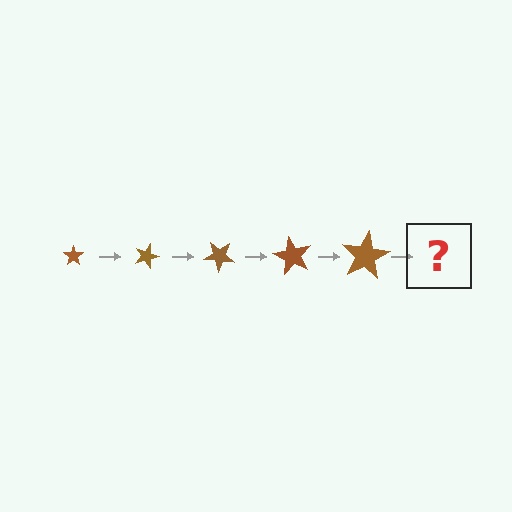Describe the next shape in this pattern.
It should be a star, larger than the previous one and rotated 100 degrees from the start.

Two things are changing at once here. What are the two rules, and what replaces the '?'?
The two rules are that the star grows larger each step and it rotates 20 degrees each step. The '?' should be a star, larger than the previous one and rotated 100 degrees from the start.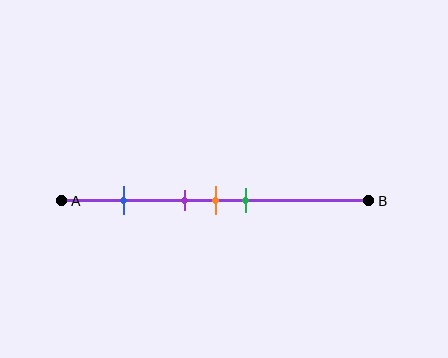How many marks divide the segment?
There are 4 marks dividing the segment.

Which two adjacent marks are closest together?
The purple and orange marks are the closest adjacent pair.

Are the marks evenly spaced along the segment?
No, the marks are not evenly spaced.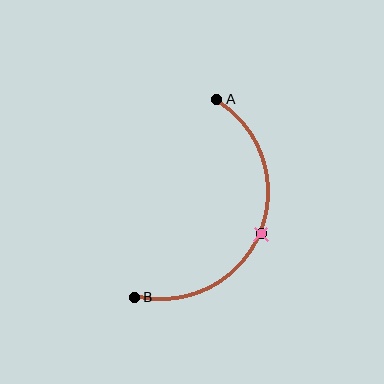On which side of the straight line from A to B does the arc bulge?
The arc bulges to the right of the straight line connecting A and B.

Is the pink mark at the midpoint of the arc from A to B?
Yes. The pink mark lies on the arc at equal arc-length from both A and B — it is the arc midpoint.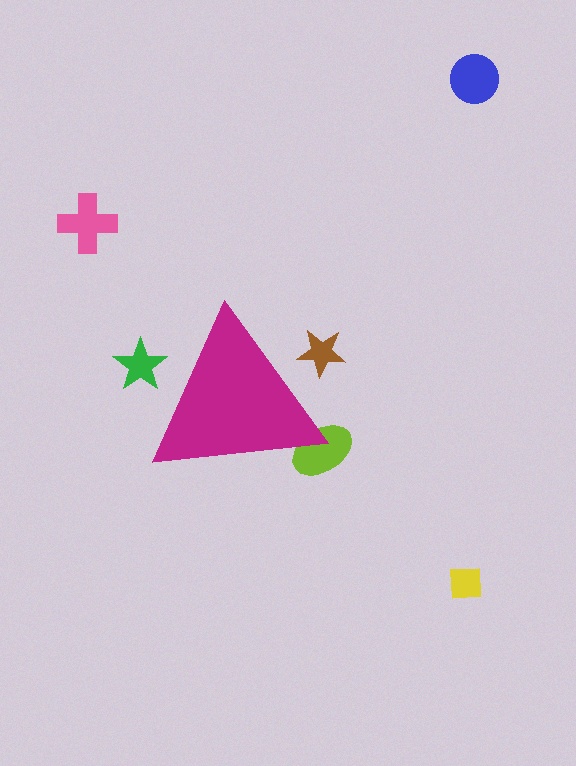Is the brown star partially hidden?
Yes, the brown star is partially hidden behind the magenta triangle.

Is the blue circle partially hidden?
No, the blue circle is fully visible.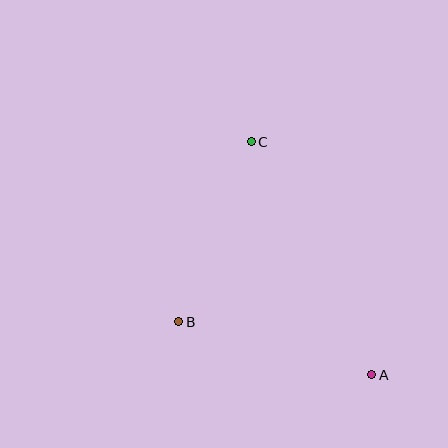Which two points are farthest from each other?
Points A and C are farthest from each other.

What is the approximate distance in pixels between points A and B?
The distance between A and B is approximately 200 pixels.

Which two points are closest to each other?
Points B and C are closest to each other.